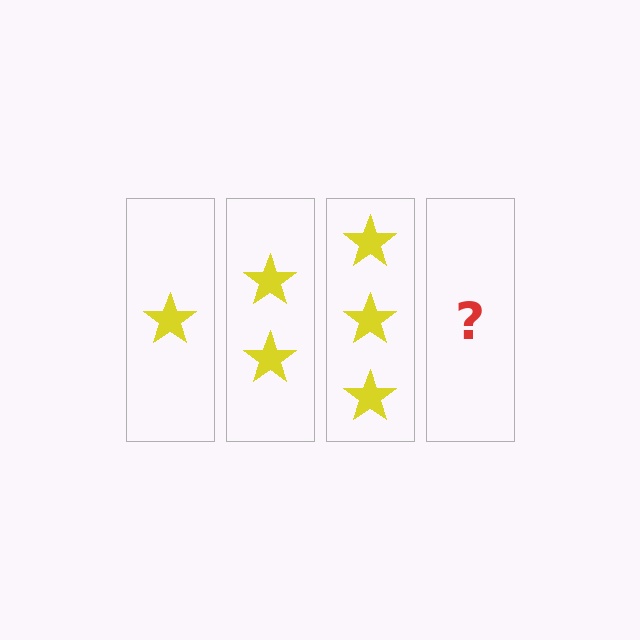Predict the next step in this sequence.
The next step is 4 stars.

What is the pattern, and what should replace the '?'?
The pattern is that each step adds one more star. The '?' should be 4 stars.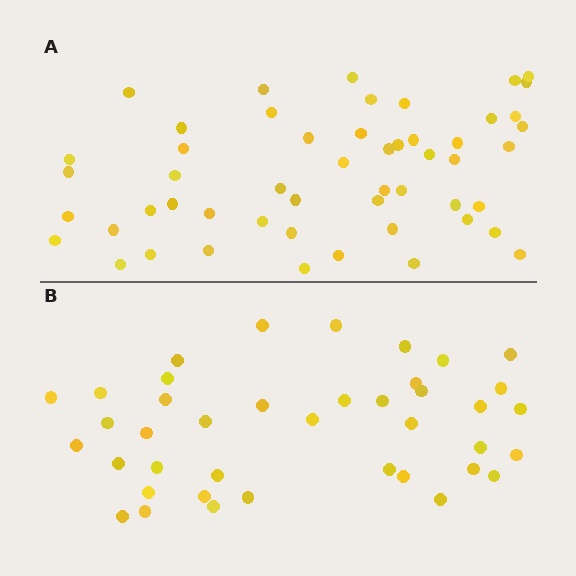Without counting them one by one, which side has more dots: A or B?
Region A (the top region) has more dots.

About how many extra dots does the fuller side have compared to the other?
Region A has roughly 12 or so more dots than region B.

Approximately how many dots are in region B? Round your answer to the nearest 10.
About 40 dots.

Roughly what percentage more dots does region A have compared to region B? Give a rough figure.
About 30% more.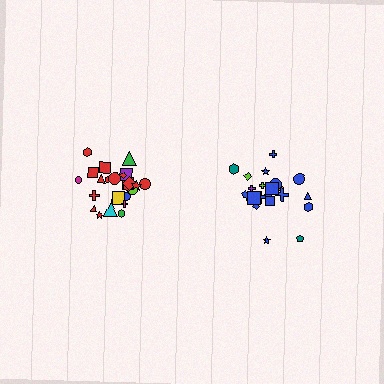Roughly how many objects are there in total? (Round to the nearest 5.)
Roughly 45 objects in total.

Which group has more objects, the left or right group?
The left group.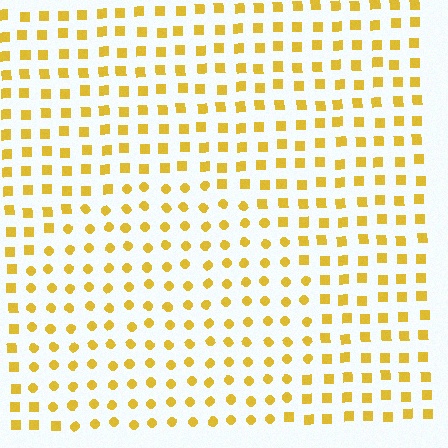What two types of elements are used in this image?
The image uses circles inside the circle region and squares outside it.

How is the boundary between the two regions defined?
The boundary is defined by a change in element shape: circles inside vs. squares outside. All elements share the same color and spacing.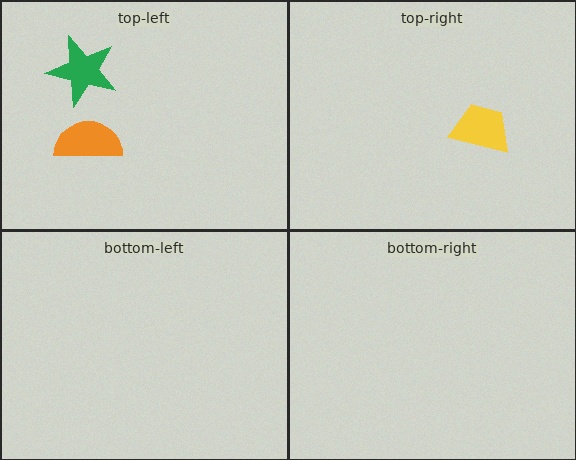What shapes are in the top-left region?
The green star, the orange semicircle.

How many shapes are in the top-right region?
1.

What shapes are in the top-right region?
The yellow trapezoid.